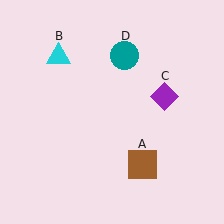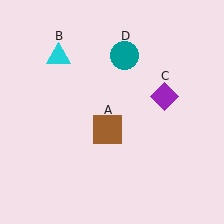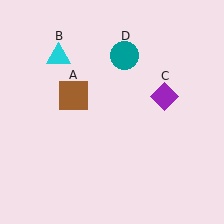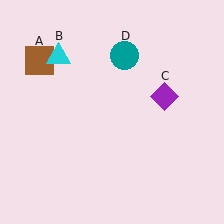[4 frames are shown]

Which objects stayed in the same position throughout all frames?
Cyan triangle (object B) and purple diamond (object C) and teal circle (object D) remained stationary.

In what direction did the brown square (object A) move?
The brown square (object A) moved up and to the left.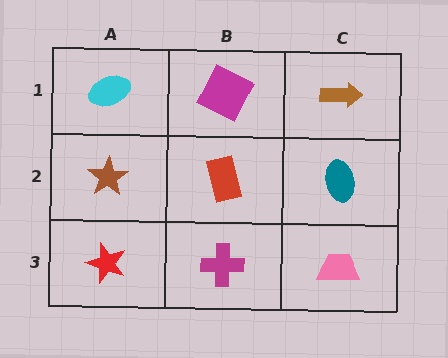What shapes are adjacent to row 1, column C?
A teal ellipse (row 2, column C), a magenta square (row 1, column B).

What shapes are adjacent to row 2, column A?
A cyan ellipse (row 1, column A), a red star (row 3, column A), a red rectangle (row 2, column B).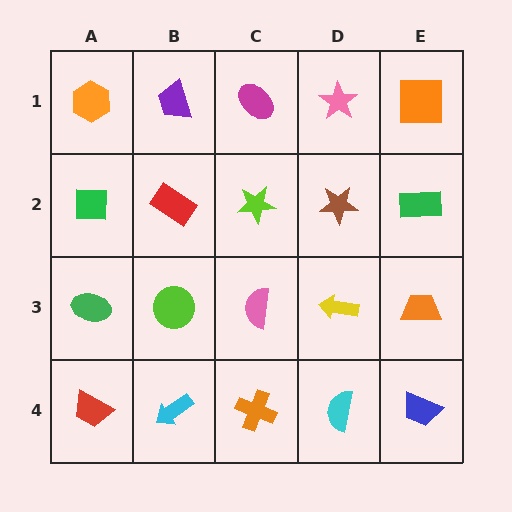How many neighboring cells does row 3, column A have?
3.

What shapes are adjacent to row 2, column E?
An orange square (row 1, column E), an orange trapezoid (row 3, column E), a brown star (row 2, column D).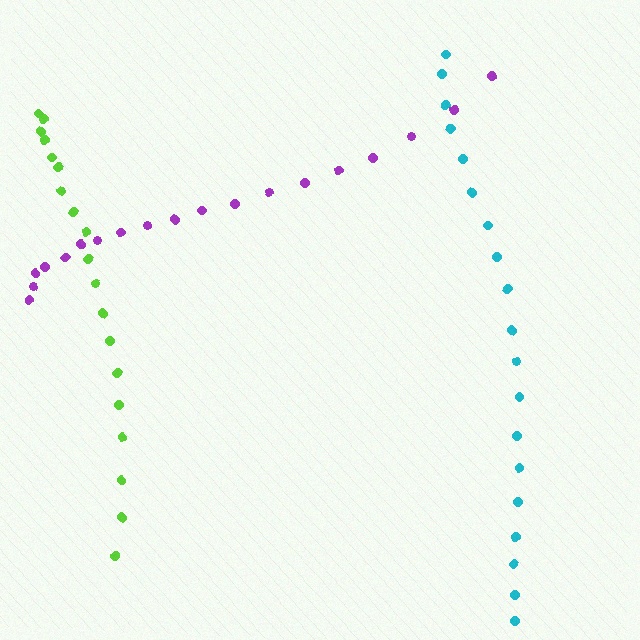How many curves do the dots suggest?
There are 3 distinct paths.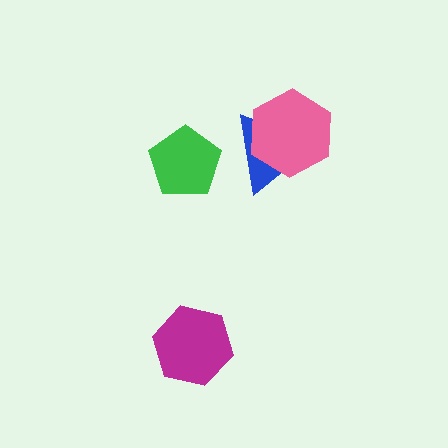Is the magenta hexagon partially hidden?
No, no other shape covers it.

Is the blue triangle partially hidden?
Yes, it is partially covered by another shape.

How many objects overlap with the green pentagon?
0 objects overlap with the green pentagon.